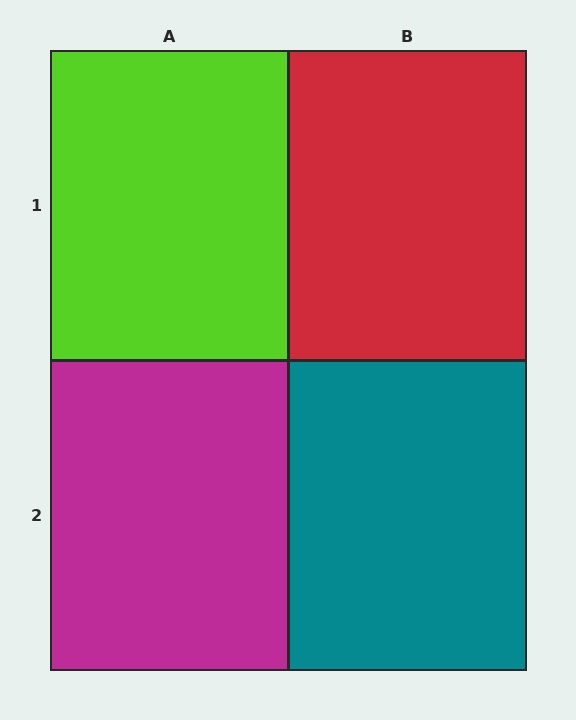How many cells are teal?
1 cell is teal.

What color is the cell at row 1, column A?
Lime.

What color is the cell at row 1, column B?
Red.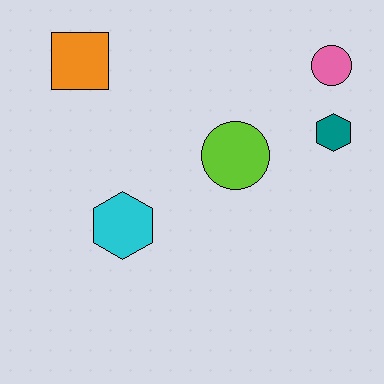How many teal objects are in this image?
There is 1 teal object.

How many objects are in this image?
There are 5 objects.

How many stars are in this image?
There are no stars.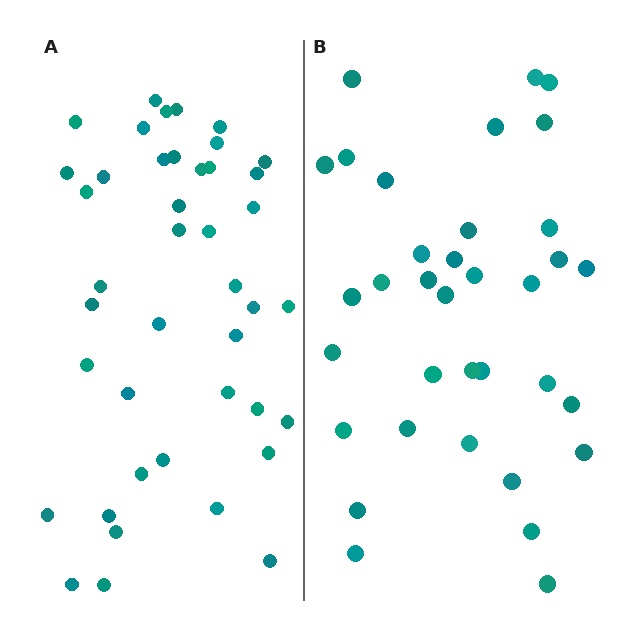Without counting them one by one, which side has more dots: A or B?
Region A (the left region) has more dots.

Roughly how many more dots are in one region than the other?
Region A has roughly 8 or so more dots than region B.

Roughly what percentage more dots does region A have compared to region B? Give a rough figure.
About 20% more.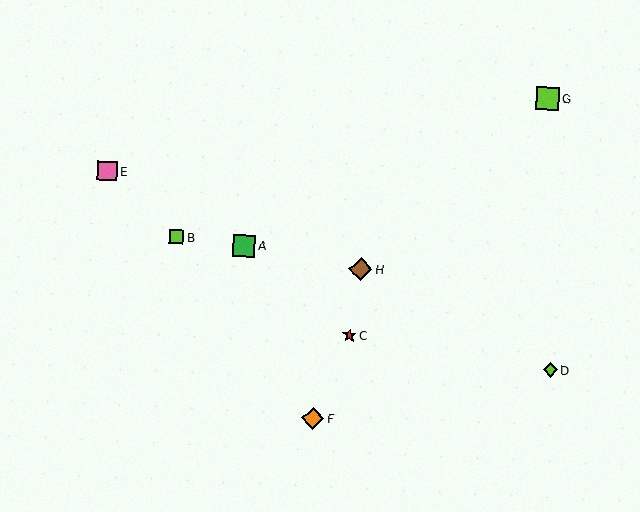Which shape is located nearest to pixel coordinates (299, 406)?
The orange diamond (labeled F) at (313, 418) is nearest to that location.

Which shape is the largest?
The brown diamond (labeled H) is the largest.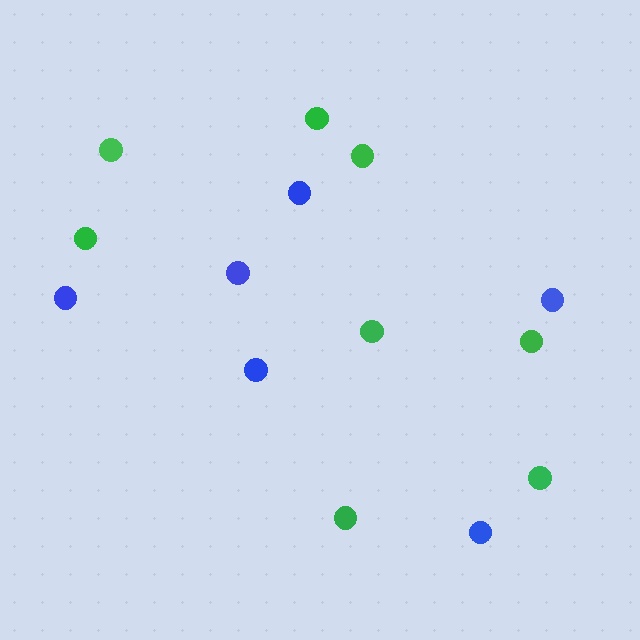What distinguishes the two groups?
There are 2 groups: one group of green circles (8) and one group of blue circles (6).